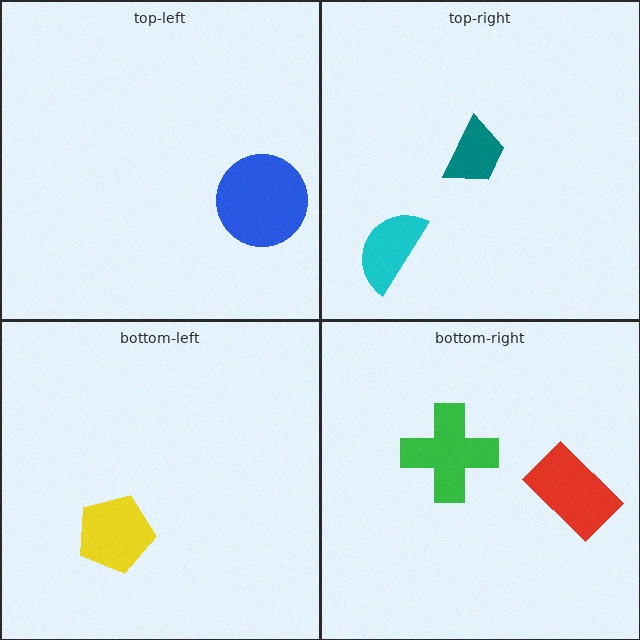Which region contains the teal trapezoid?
The top-right region.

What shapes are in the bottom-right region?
The red rectangle, the green cross.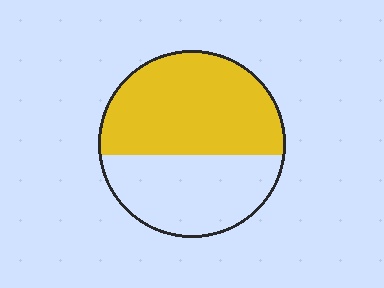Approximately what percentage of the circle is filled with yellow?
Approximately 55%.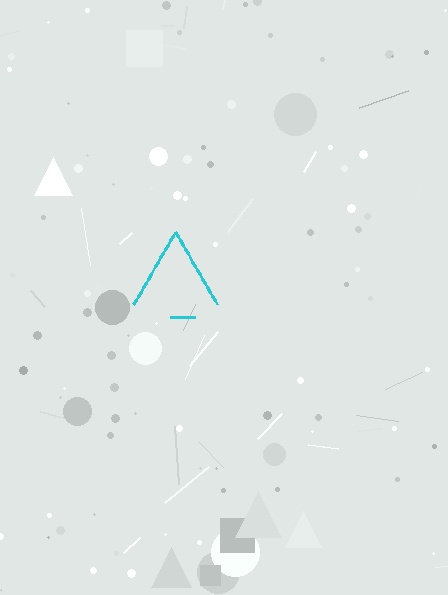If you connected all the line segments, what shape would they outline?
They would outline a triangle.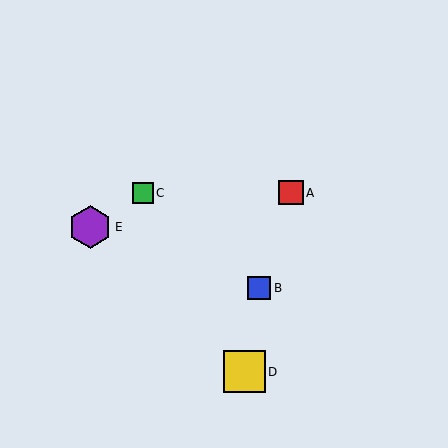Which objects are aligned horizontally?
Objects A, C are aligned horizontally.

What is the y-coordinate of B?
Object B is at y≈288.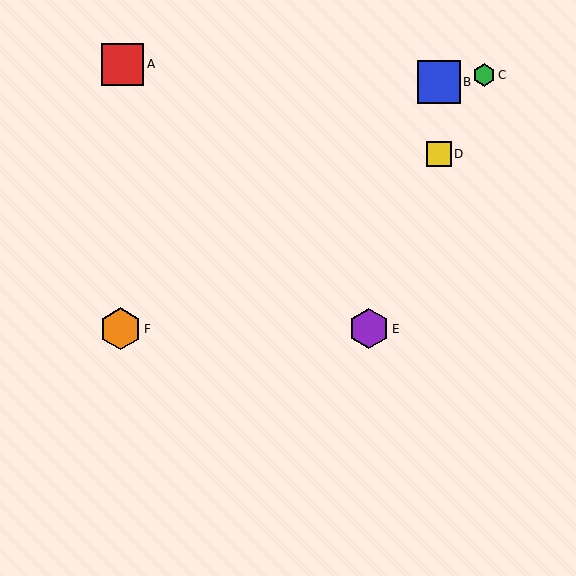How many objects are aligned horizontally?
2 objects (E, F) are aligned horizontally.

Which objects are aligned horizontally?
Objects E, F are aligned horizontally.